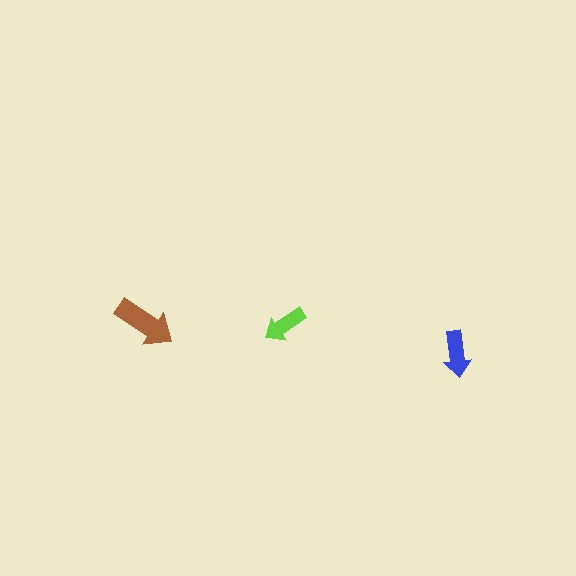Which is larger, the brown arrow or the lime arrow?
The brown one.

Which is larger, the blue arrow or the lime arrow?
The blue one.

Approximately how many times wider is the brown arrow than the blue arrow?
About 1.5 times wider.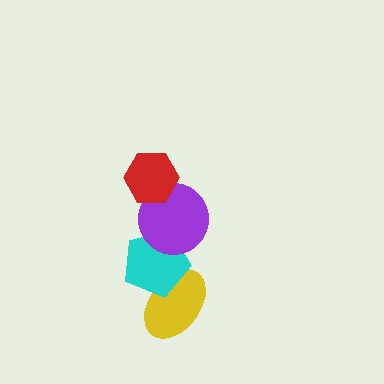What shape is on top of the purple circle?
The red hexagon is on top of the purple circle.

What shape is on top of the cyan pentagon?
The purple circle is on top of the cyan pentagon.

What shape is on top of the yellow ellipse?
The cyan pentagon is on top of the yellow ellipse.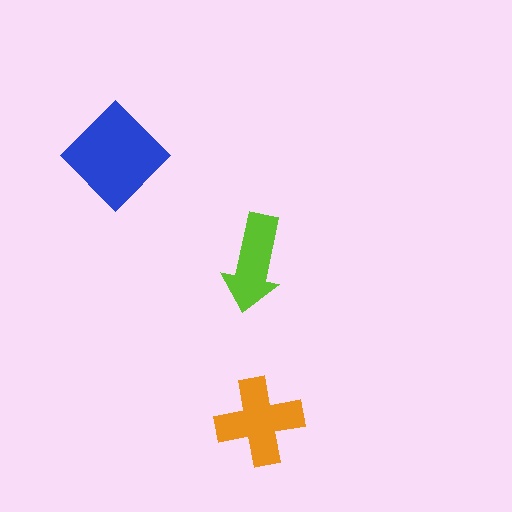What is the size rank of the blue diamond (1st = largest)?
1st.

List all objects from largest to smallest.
The blue diamond, the orange cross, the lime arrow.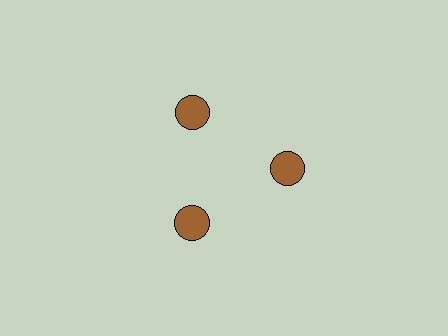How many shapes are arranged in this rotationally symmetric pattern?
There are 3 shapes, arranged in 3 groups of 1.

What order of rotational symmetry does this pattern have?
This pattern has 3-fold rotational symmetry.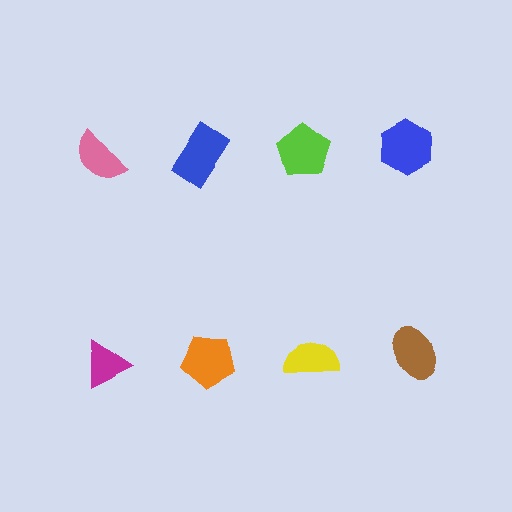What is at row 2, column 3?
A yellow semicircle.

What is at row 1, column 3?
A lime pentagon.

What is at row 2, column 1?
A magenta triangle.